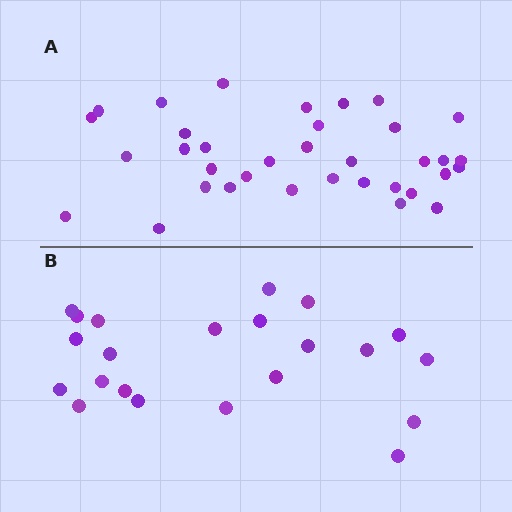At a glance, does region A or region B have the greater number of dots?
Region A (the top region) has more dots.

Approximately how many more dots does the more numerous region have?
Region A has approximately 15 more dots than region B.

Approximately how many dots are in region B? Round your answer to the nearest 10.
About 20 dots. (The exact count is 22, which rounds to 20.)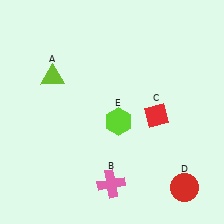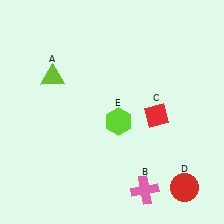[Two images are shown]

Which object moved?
The pink cross (B) moved right.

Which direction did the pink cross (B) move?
The pink cross (B) moved right.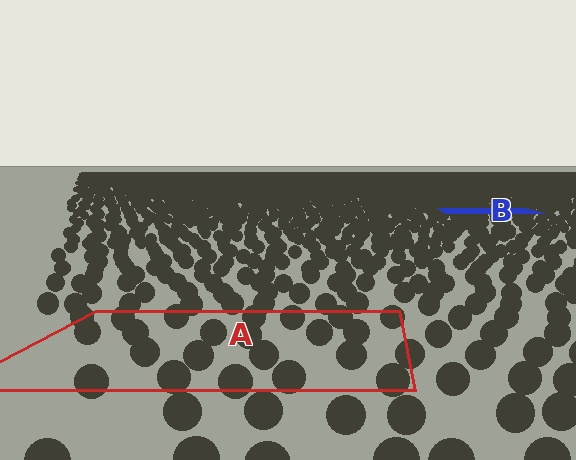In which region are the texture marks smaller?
The texture marks are smaller in region B, because it is farther away.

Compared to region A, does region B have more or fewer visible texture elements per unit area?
Region B has more texture elements per unit area — they are packed more densely because it is farther away.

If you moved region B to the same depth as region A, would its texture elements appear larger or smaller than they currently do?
They would appear larger. At a closer depth, the same texture elements are projected at a bigger on-screen size.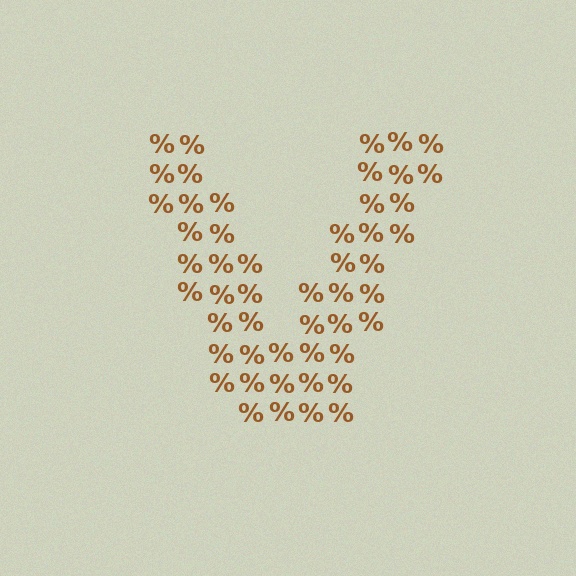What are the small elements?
The small elements are percent signs.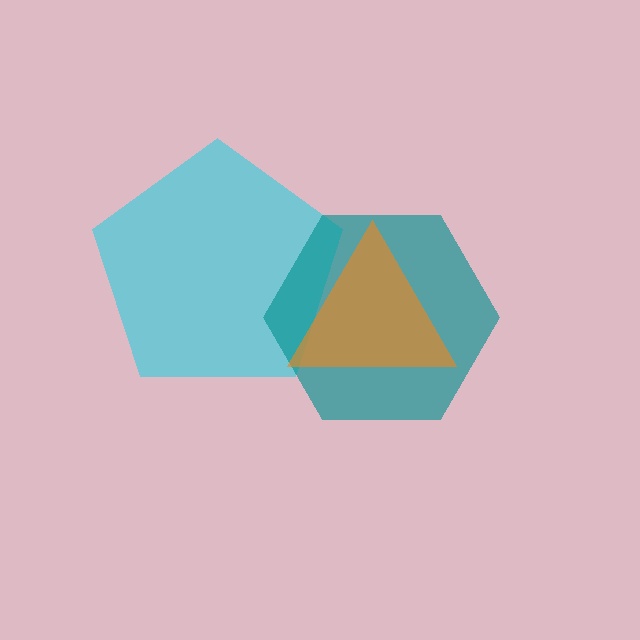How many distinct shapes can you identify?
There are 3 distinct shapes: a cyan pentagon, a teal hexagon, an orange triangle.